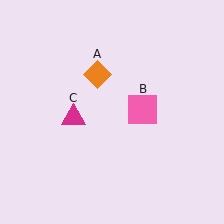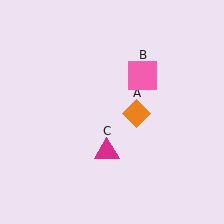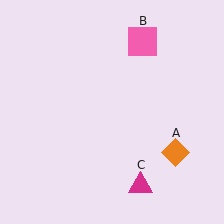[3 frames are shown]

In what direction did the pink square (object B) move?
The pink square (object B) moved up.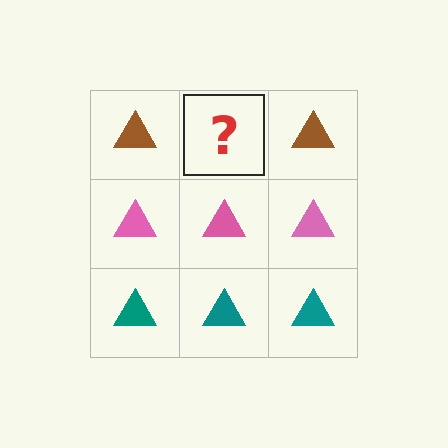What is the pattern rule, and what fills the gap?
The rule is that each row has a consistent color. The gap should be filled with a brown triangle.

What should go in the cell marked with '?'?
The missing cell should contain a brown triangle.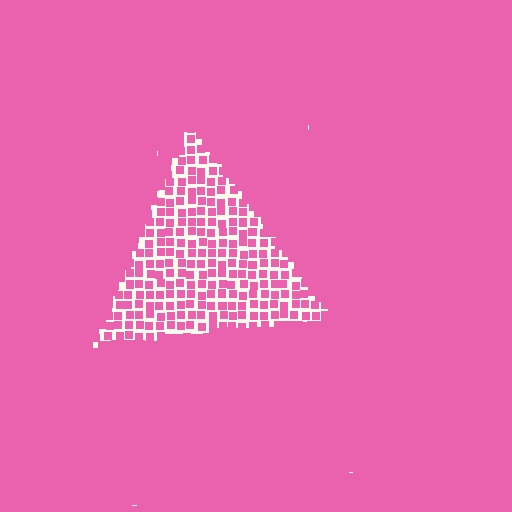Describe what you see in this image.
The image contains small pink elements arranged at two different densities. A triangle-shaped region is visible where the elements are less densely packed than the surrounding area.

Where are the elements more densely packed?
The elements are more densely packed outside the triangle boundary.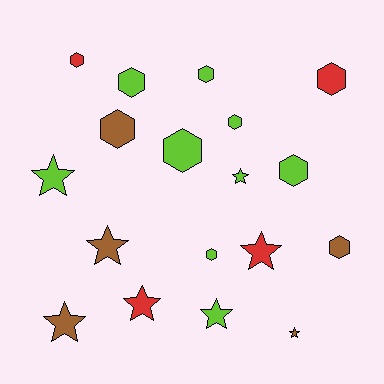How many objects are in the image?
There are 18 objects.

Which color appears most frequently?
Lime, with 9 objects.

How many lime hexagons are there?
There are 6 lime hexagons.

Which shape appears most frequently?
Hexagon, with 10 objects.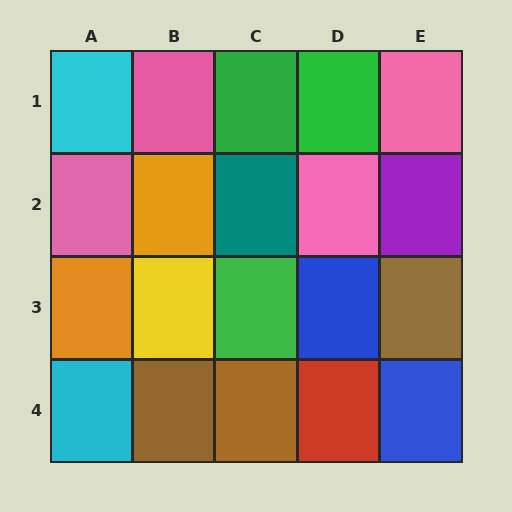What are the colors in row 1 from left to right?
Cyan, pink, green, green, pink.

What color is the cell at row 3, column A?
Orange.